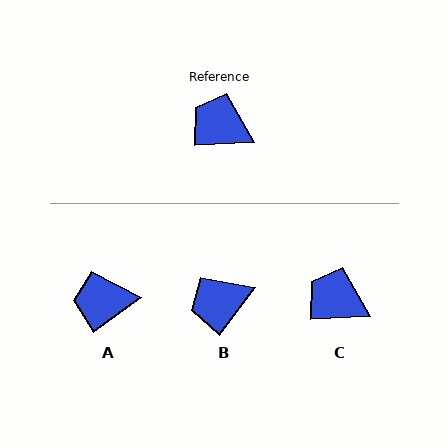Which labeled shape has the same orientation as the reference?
C.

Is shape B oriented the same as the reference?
No, it is off by about 49 degrees.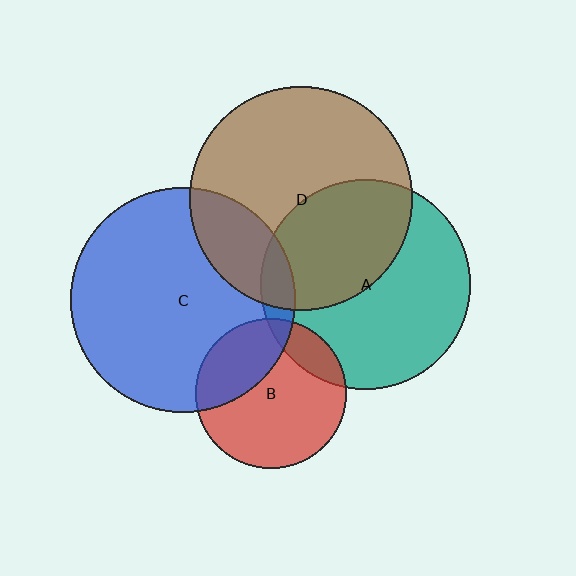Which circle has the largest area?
Circle C (blue).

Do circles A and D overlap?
Yes.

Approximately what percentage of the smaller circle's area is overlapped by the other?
Approximately 40%.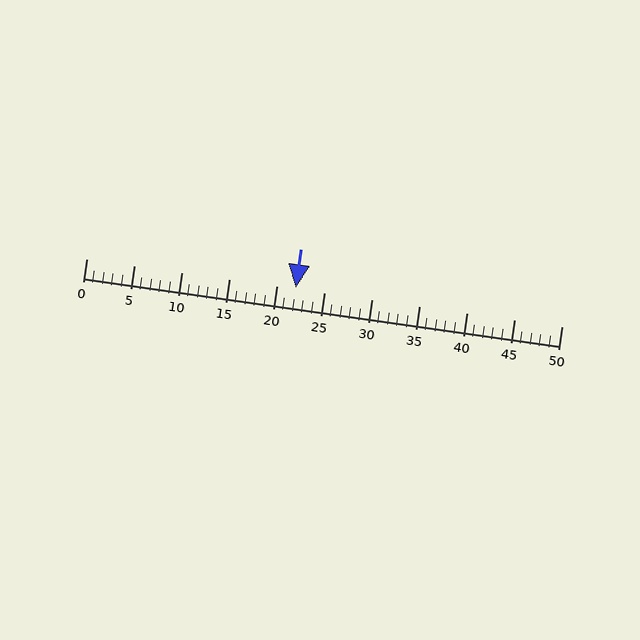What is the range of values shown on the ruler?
The ruler shows values from 0 to 50.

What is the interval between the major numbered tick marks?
The major tick marks are spaced 5 units apart.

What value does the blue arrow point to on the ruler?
The blue arrow points to approximately 22.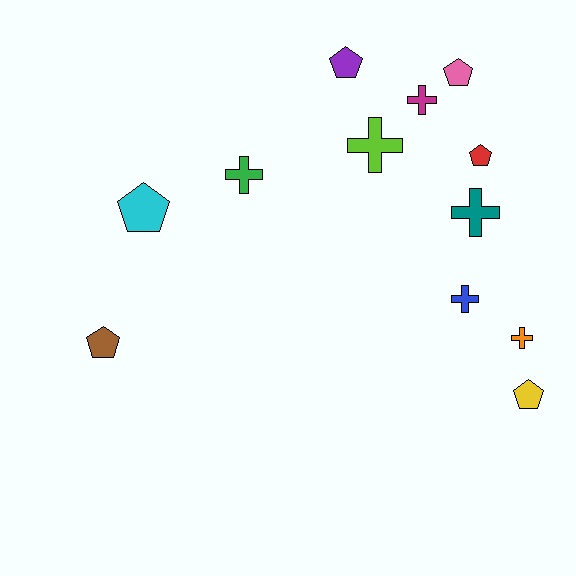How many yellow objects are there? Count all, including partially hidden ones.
There is 1 yellow object.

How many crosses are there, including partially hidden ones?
There are 6 crosses.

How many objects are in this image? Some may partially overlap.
There are 12 objects.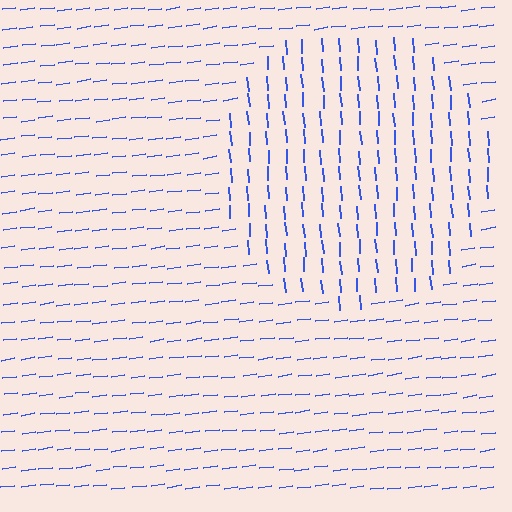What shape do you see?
I see a circle.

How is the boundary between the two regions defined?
The boundary is defined purely by a change in line orientation (approximately 87 degrees difference). All lines are the same color and thickness.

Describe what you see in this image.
The image is filled with small blue line segments. A circle region in the image has lines oriented differently from the surrounding lines, creating a visible texture boundary.